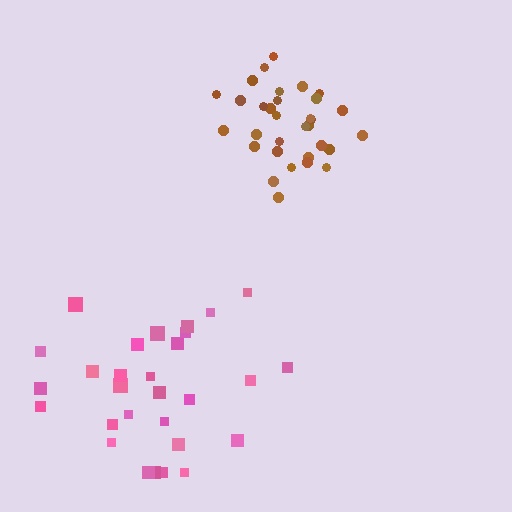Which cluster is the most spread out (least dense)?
Pink.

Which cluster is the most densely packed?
Brown.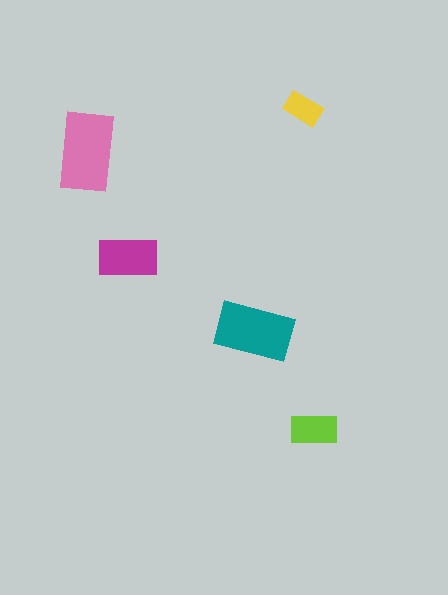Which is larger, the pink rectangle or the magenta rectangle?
The pink one.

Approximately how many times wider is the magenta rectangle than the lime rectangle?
About 1.5 times wider.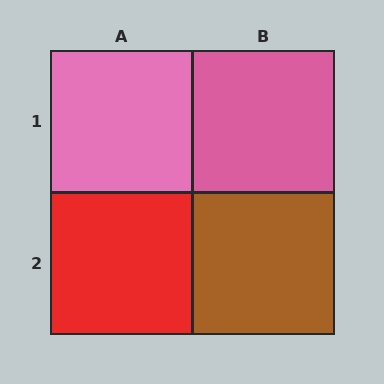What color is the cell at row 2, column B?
Brown.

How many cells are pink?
2 cells are pink.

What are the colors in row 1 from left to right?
Pink, pink.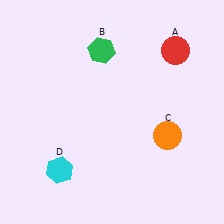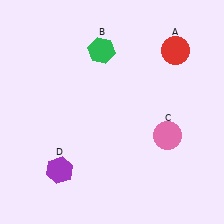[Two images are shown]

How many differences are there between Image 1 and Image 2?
There are 2 differences between the two images.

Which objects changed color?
C changed from orange to pink. D changed from cyan to purple.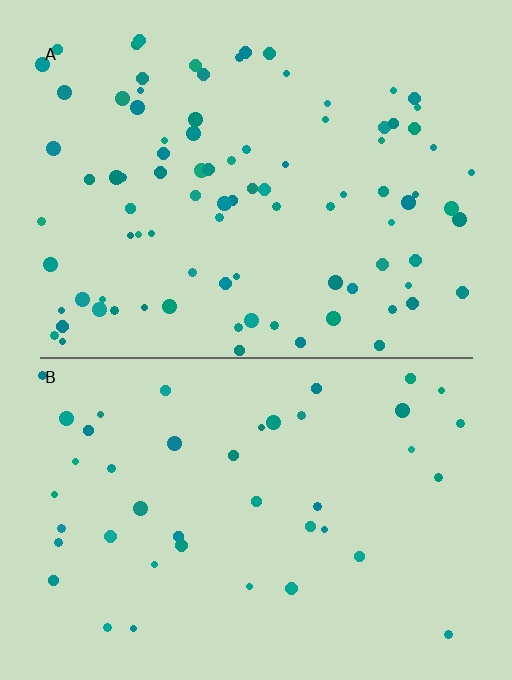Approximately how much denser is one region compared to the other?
Approximately 2.1× — region A over region B.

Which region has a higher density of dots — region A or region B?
A (the top).